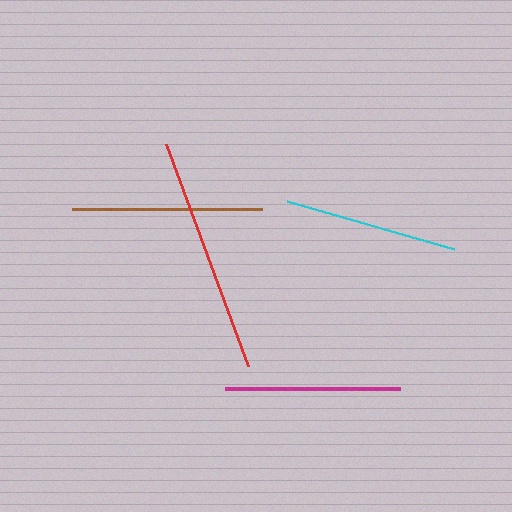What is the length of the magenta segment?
The magenta segment is approximately 176 pixels long.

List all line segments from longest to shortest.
From longest to shortest: red, brown, magenta, cyan.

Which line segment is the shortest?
The cyan line is the shortest at approximately 174 pixels.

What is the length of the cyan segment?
The cyan segment is approximately 174 pixels long.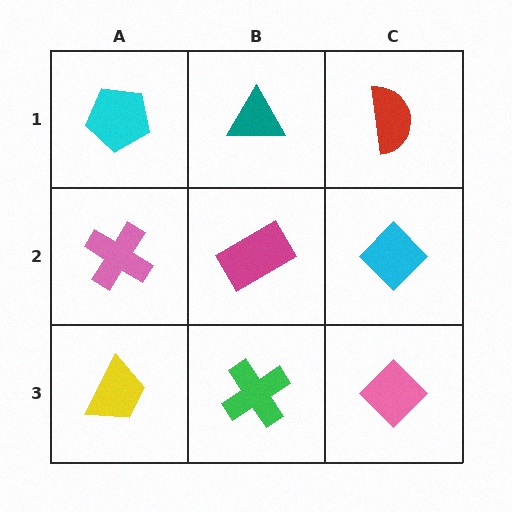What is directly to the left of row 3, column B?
A yellow trapezoid.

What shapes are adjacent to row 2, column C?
A red semicircle (row 1, column C), a pink diamond (row 3, column C), a magenta rectangle (row 2, column B).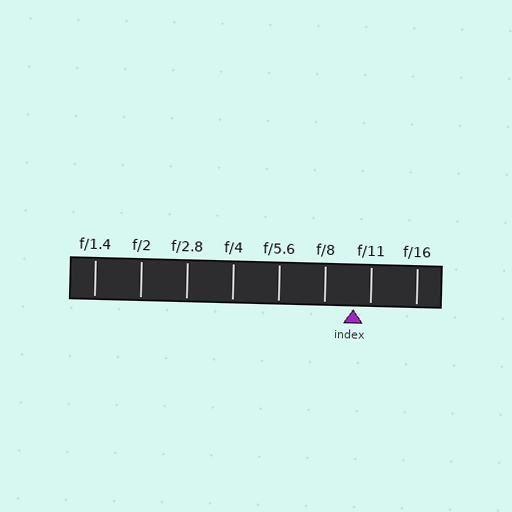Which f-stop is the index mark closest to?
The index mark is closest to f/11.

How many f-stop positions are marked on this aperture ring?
There are 8 f-stop positions marked.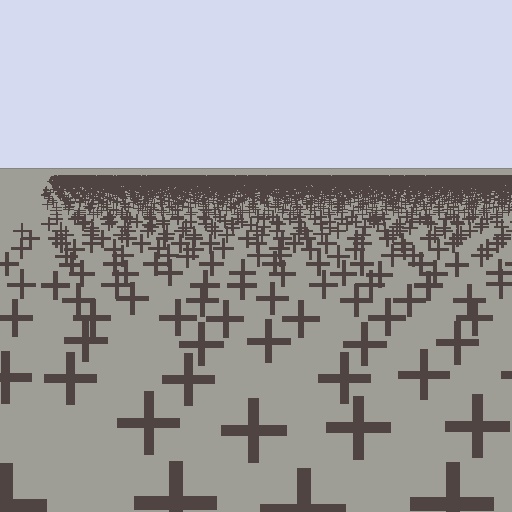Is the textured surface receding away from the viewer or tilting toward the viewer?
The surface is receding away from the viewer. Texture elements get smaller and denser toward the top.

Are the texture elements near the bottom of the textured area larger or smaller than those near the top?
Larger. Near the bottom, elements are closer to the viewer and appear at a bigger on-screen size.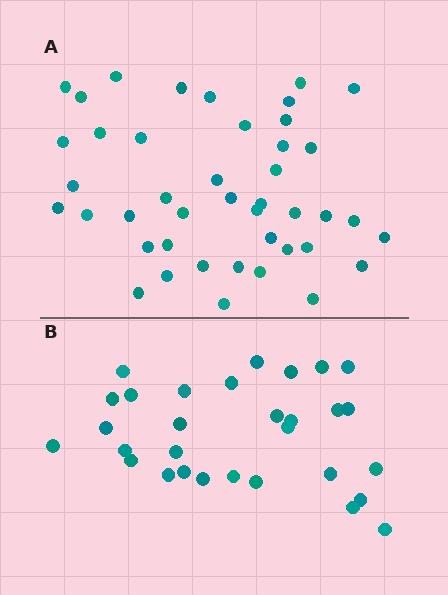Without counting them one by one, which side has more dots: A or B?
Region A (the top region) has more dots.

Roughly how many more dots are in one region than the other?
Region A has approximately 15 more dots than region B.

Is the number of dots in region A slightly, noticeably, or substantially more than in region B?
Region A has noticeably more, but not dramatically so. The ratio is roughly 1.4 to 1.